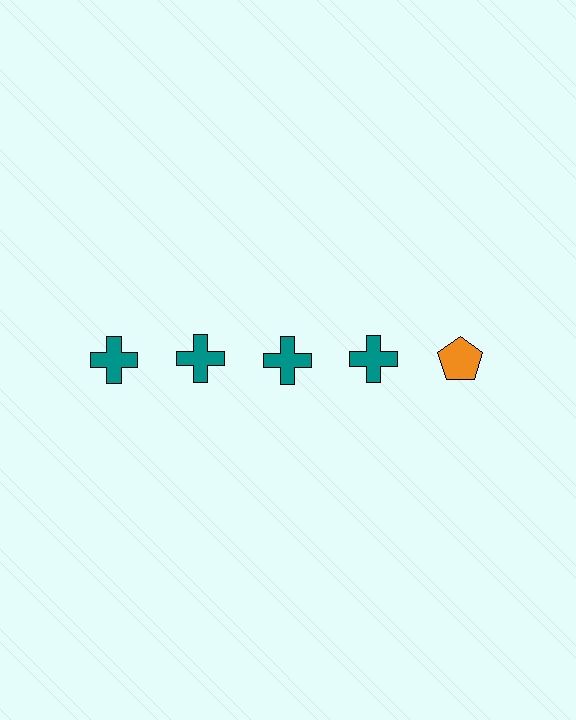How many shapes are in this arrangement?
There are 5 shapes arranged in a grid pattern.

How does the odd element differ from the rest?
It differs in both color (orange instead of teal) and shape (pentagon instead of cross).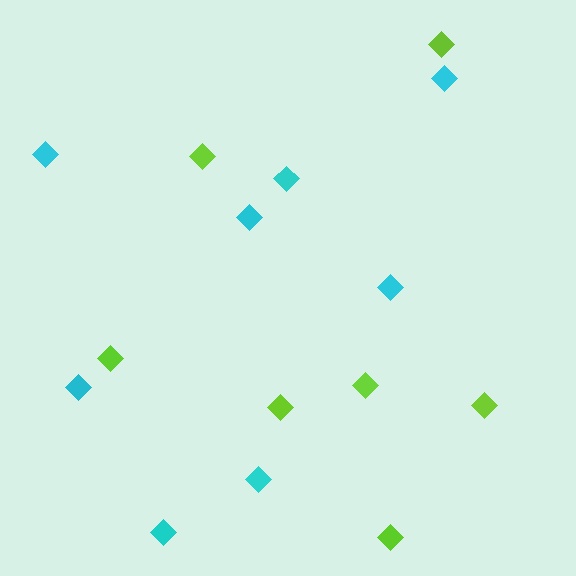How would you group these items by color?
There are 2 groups: one group of cyan diamonds (8) and one group of lime diamonds (7).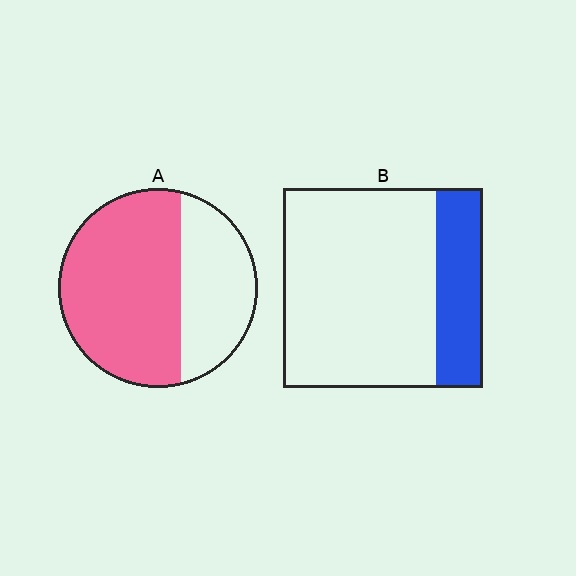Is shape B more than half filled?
No.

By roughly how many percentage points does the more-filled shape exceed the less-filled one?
By roughly 40 percentage points (A over B).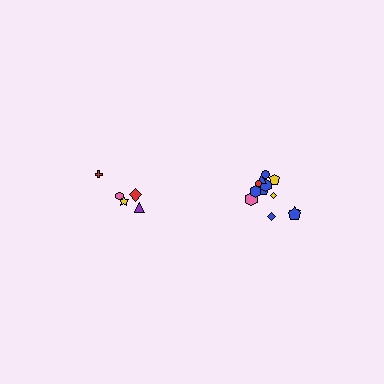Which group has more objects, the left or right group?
The right group.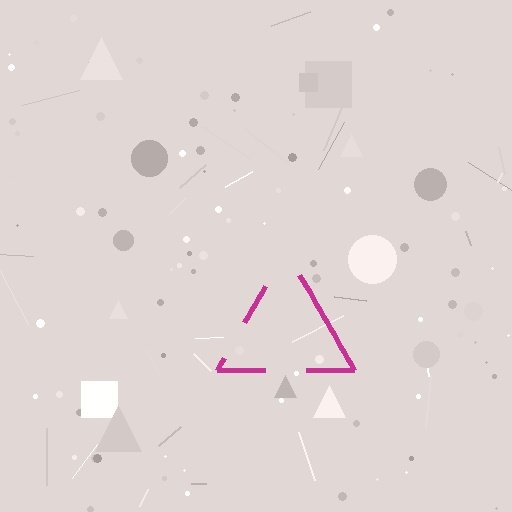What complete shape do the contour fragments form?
The contour fragments form a triangle.